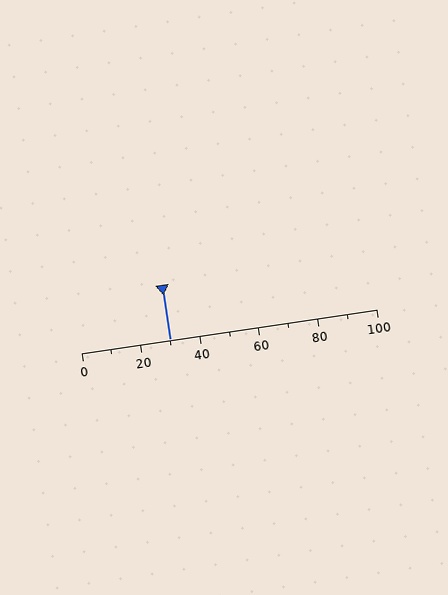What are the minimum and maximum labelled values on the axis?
The axis runs from 0 to 100.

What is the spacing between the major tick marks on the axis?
The major ticks are spaced 20 apart.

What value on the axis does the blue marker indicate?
The marker indicates approximately 30.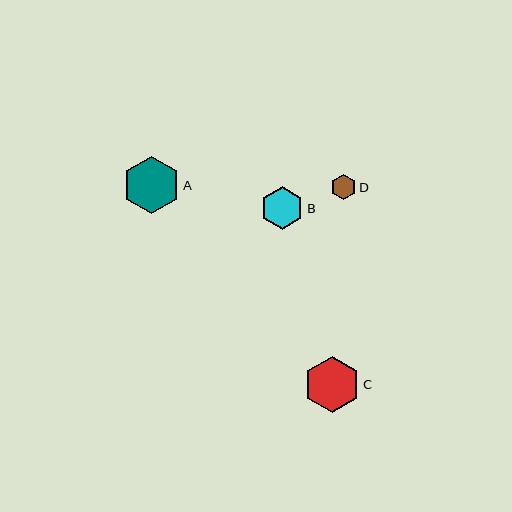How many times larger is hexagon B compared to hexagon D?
Hexagon B is approximately 1.7 times the size of hexagon D.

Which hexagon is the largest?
Hexagon A is the largest with a size of approximately 58 pixels.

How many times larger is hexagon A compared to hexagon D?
Hexagon A is approximately 2.3 times the size of hexagon D.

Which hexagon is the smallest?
Hexagon D is the smallest with a size of approximately 25 pixels.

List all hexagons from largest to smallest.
From largest to smallest: A, C, B, D.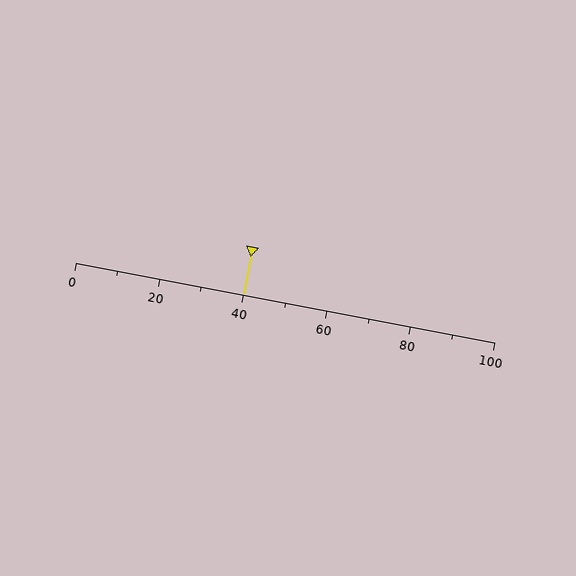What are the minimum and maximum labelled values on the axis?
The axis runs from 0 to 100.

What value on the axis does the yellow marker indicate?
The marker indicates approximately 40.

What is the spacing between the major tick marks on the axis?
The major ticks are spaced 20 apart.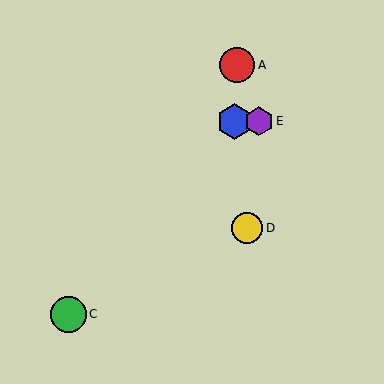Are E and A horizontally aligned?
No, E is at y≈121 and A is at y≈65.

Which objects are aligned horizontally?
Objects B, E are aligned horizontally.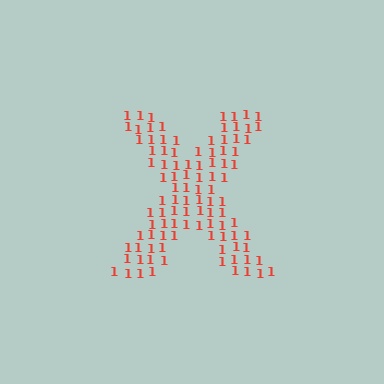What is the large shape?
The large shape is the letter X.